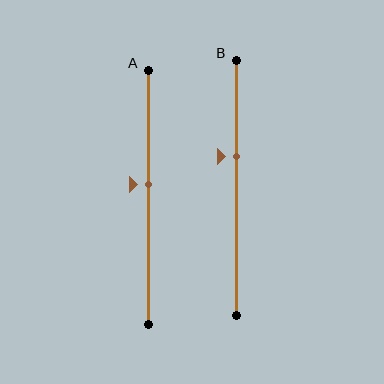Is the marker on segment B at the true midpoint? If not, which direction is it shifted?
No, the marker on segment B is shifted upward by about 12% of the segment length.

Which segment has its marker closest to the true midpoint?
Segment A has its marker closest to the true midpoint.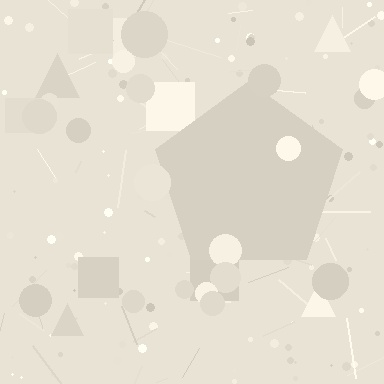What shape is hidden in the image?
A pentagon is hidden in the image.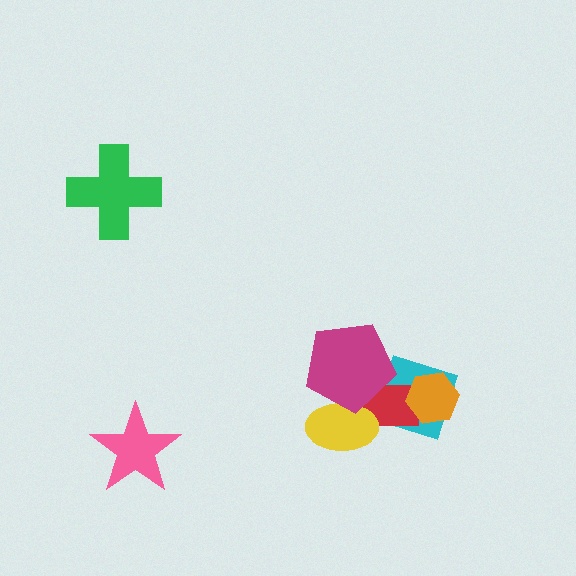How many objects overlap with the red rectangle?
4 objects overlap with the red rectangle.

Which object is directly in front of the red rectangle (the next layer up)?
The orange hexagon is directly in front of the red rectangle.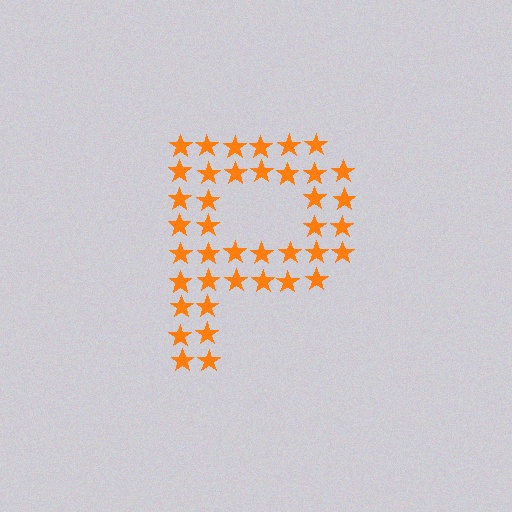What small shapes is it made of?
It is made of small stars.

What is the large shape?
The large shape is the letter P.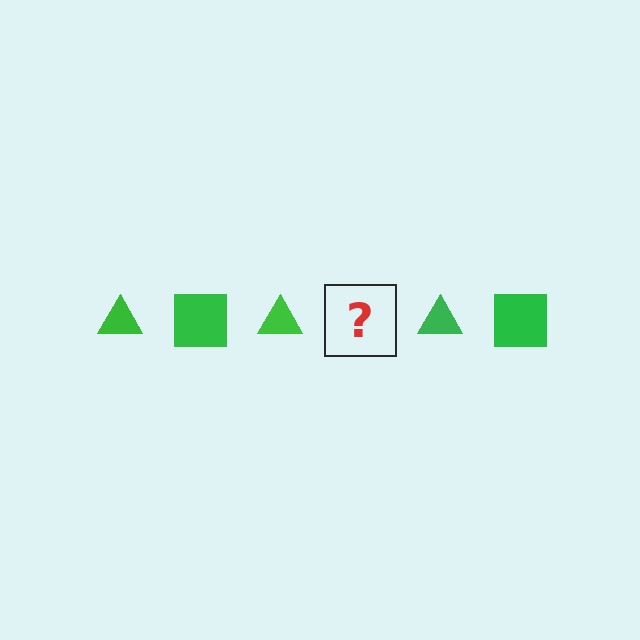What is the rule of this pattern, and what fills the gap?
The rule is that the pattern cycles through triangle, square shapes in green. The gap should be filled with a green square.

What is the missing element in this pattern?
The missing element is a green square.